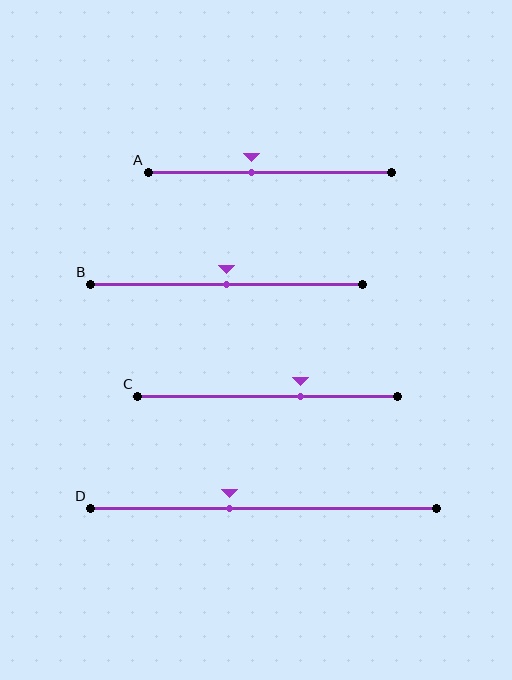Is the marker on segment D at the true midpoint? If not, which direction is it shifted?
No, the marker on segment D is shifted to the left by about 10% of the segment length.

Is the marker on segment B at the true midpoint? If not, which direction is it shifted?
Yes, the marker on segment B is at the true midpoint.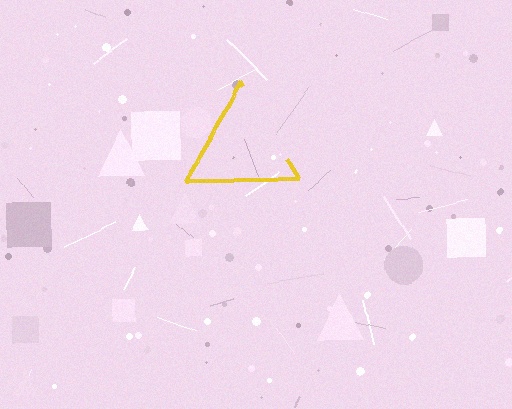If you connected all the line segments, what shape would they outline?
They would outline a triangle.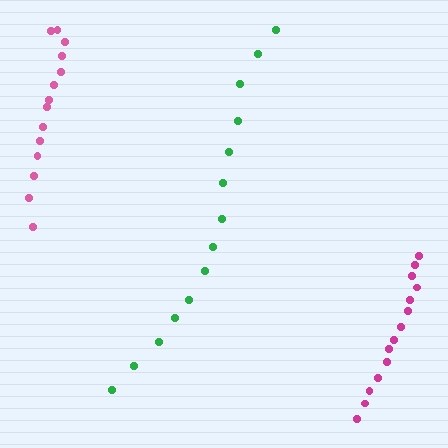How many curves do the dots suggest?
There are 3 distinct paths.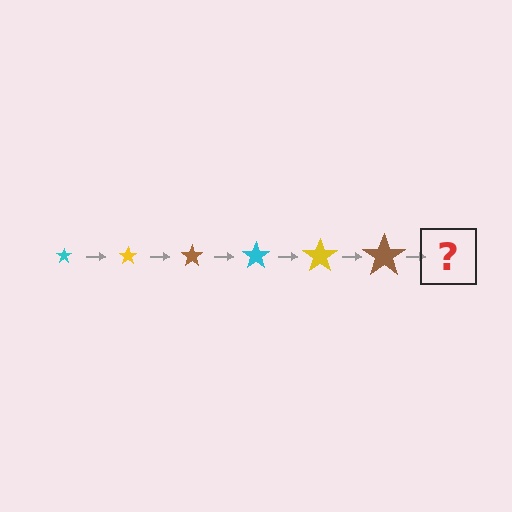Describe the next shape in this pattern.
It should be a cyan star, larger than the previous one.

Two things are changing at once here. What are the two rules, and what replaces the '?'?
The two rules are that the star grows larger each step and the color cycles through cyan, yellow, and brown. The '?' should be a cyan star, larger than the previous one.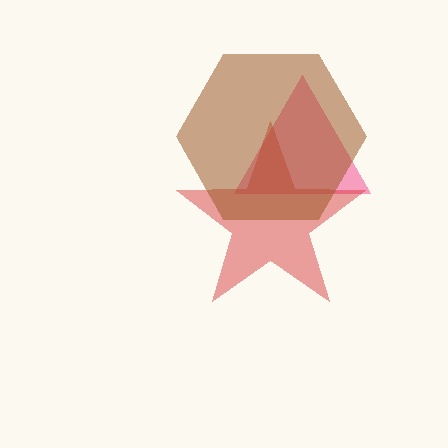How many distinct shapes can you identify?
There are 3 distinct shapes: a pink triangle, a red star, a brown hexagon.